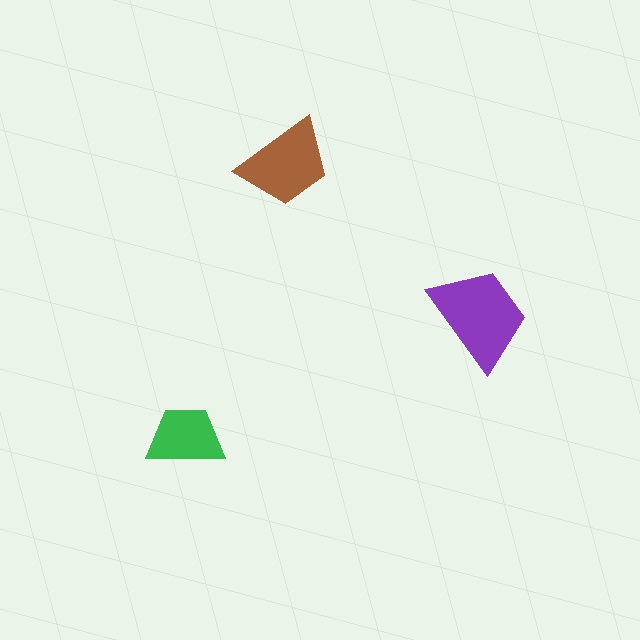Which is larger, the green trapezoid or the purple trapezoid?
The purple one.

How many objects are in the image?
There are 3 objects in the image.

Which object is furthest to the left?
The green trapezoid is leftmost.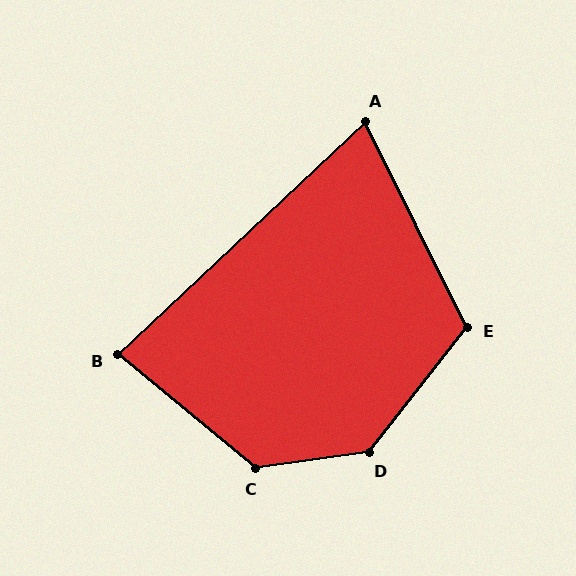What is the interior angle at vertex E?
Approximately 116 degrees (obtuse).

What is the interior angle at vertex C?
Approximately 132 degrees (obtuse).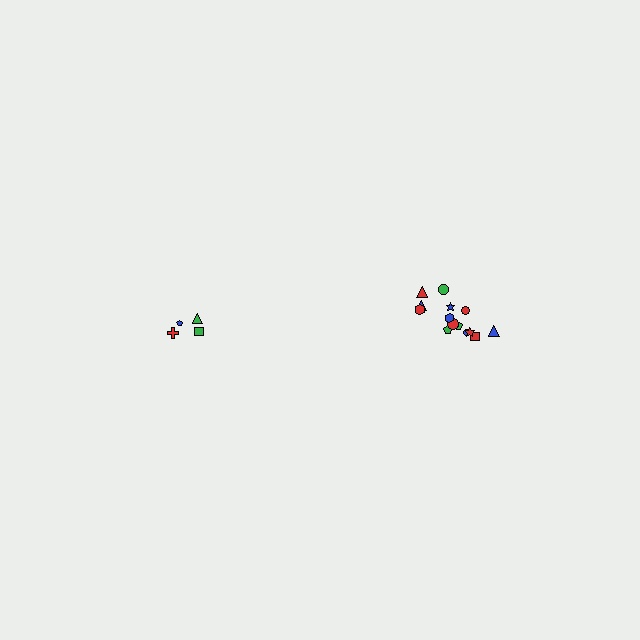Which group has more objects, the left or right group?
The right group.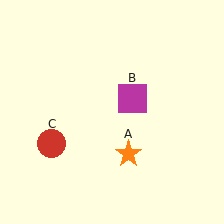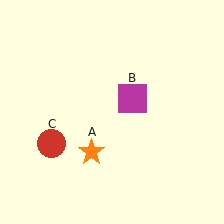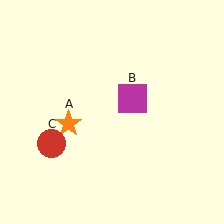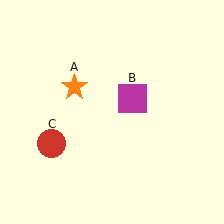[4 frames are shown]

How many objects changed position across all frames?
1 object changed position: orange star (object A).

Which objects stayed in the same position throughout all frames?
Magenta square (object B) and red circle (object C) remained stationary.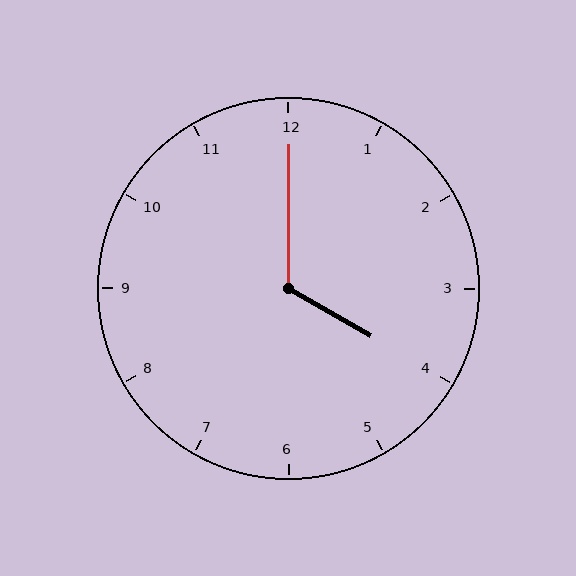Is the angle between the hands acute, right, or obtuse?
It is obtuse.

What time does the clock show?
4:00.